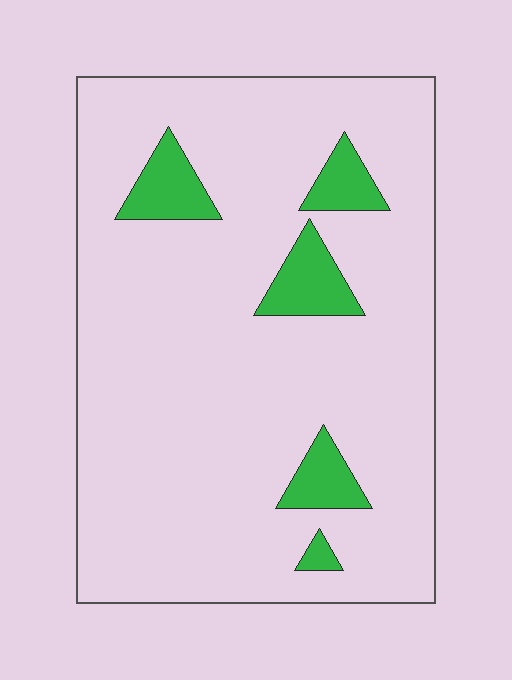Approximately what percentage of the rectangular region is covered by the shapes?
Approximately 10%.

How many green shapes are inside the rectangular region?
5.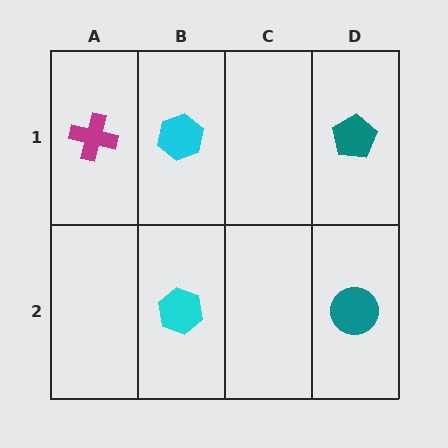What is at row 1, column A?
A magenta cross.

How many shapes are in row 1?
3 shapes.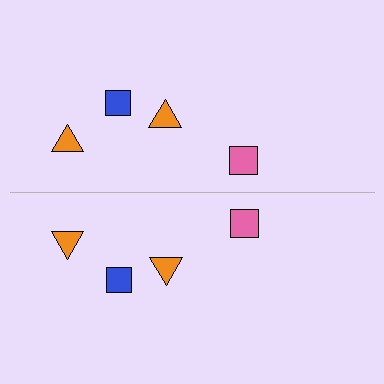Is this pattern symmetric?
Yes, this pattern has bilateral (reflection) symmetry.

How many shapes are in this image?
There are 8 shapes in this image.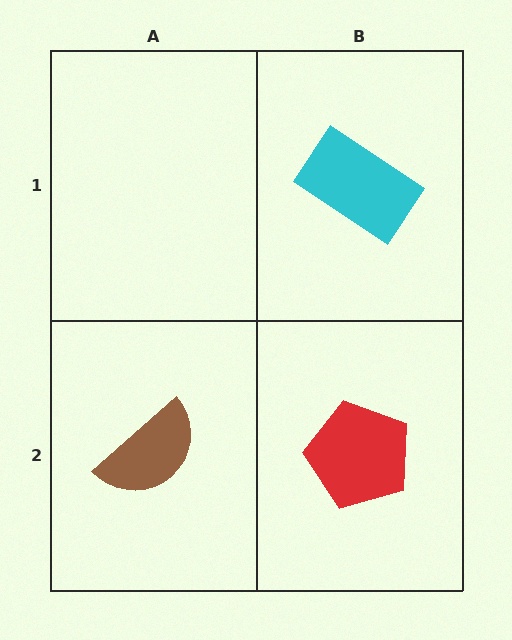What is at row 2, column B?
A red pentagon.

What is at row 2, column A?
A brown semicircle.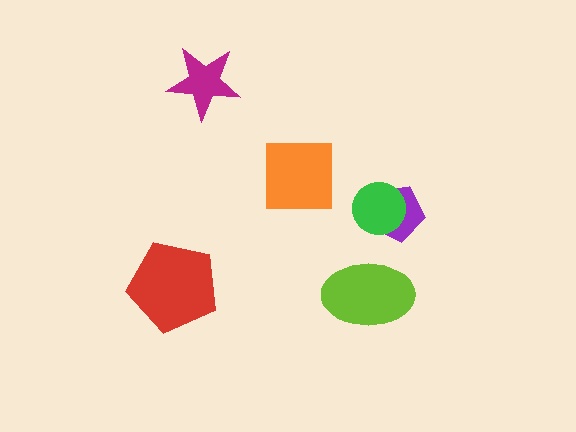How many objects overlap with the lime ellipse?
0 objects overlap with the lime ellipse.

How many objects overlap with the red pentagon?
0 objects overlap with the red pentagon.